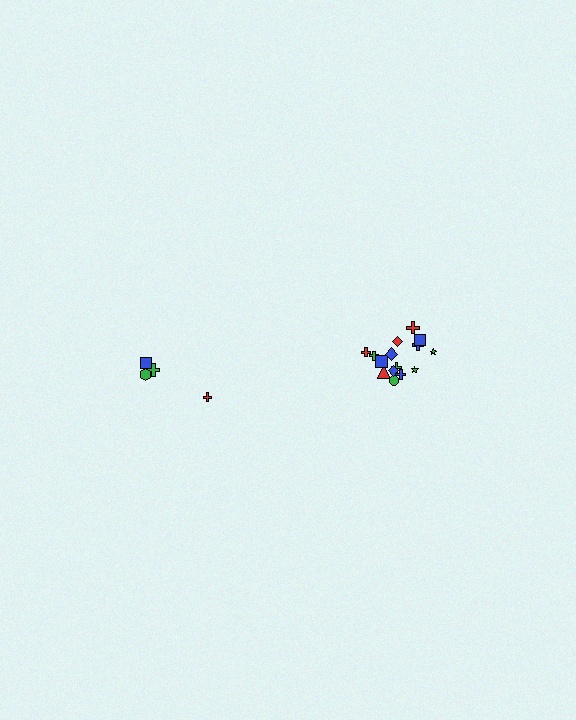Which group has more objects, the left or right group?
The right group.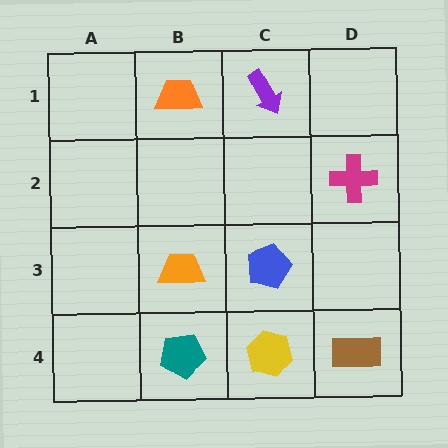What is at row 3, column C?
A blue pentagon.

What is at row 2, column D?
A magenta cross.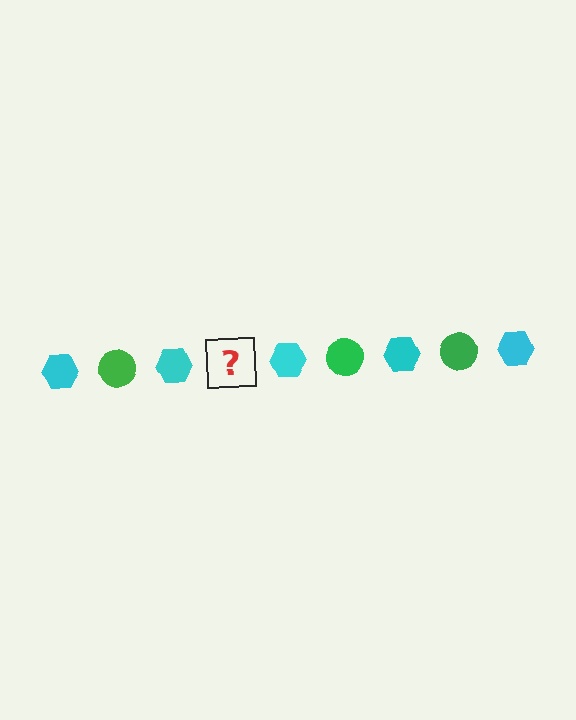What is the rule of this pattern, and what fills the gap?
The rule is that the pattern alternates between cyan hexagon and green circle. The gap should be filled with a green circle.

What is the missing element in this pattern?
The missing element is a green circle.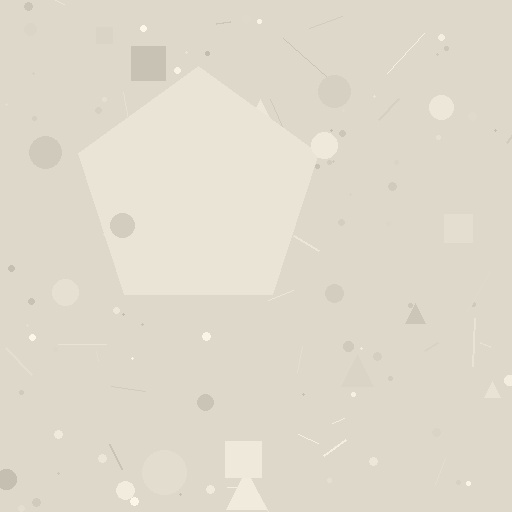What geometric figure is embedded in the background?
A pentagon is embedded in the background.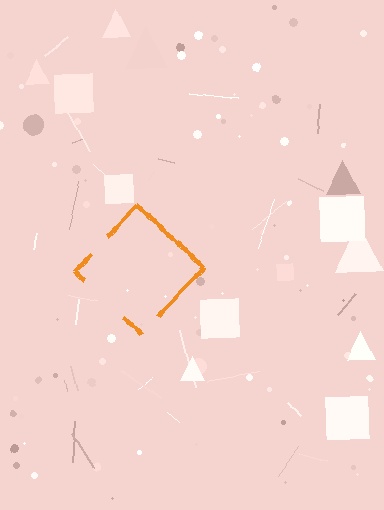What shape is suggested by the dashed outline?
The dashed outline suggests a diamond.